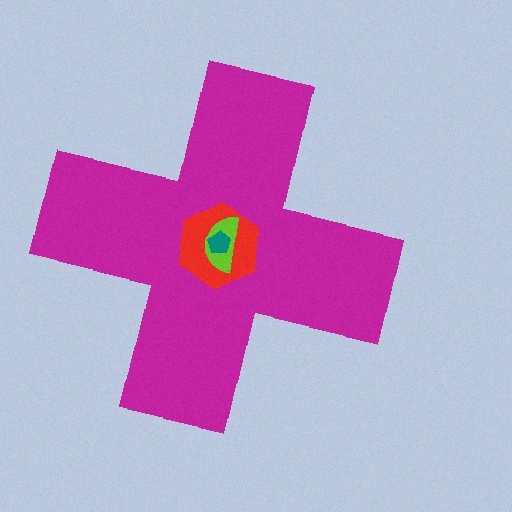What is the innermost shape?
The teal pentagon.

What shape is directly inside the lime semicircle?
The teal pentagon.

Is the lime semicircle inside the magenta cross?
Yes.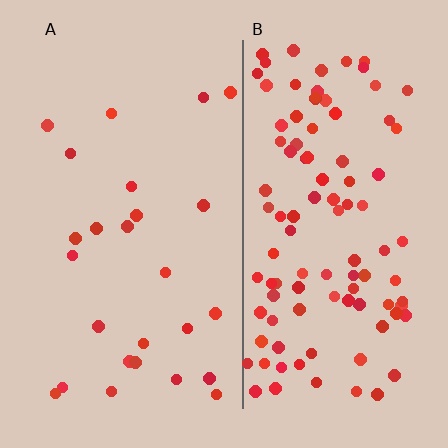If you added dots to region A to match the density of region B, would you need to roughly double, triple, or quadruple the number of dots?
Approximately quadruple.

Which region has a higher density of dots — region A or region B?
B (the right).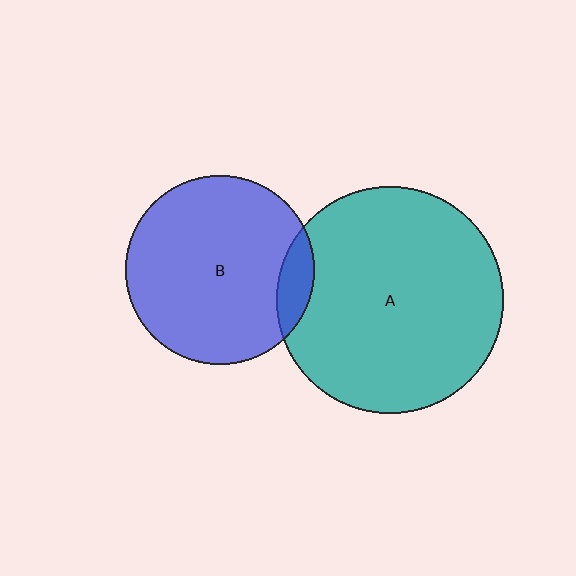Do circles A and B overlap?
Yes.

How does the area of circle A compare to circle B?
Approximately 1.4 times.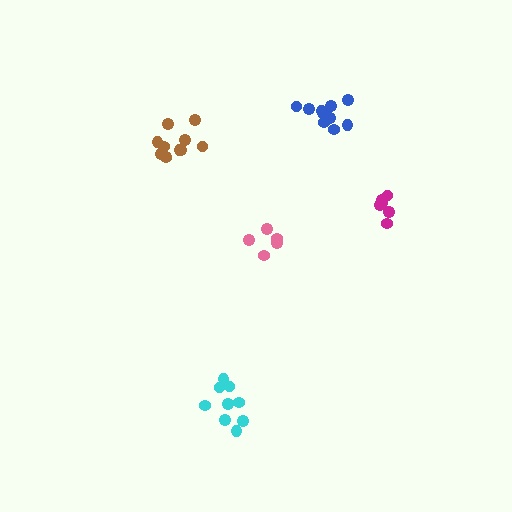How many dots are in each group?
Group 1: 5 dots, Group 2: 9 dots, Group 3: 11 dots, Group 4: 10 dots, Group 5: 6 dots (41 total).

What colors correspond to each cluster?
The clusters are colored: pink, cyan, brown, blue, magenta.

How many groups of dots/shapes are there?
There are 5 groups.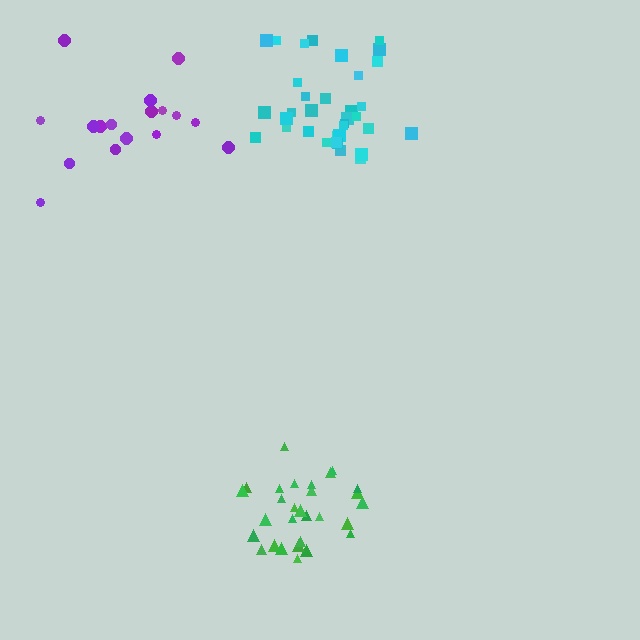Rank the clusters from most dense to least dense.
green, cyan, purple.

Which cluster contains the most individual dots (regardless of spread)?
Cyan (35).